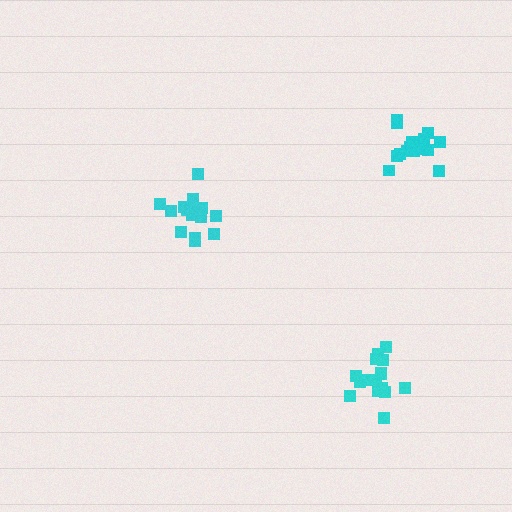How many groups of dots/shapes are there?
There are 3 groups.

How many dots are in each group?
Group 1: 17 dots, Group 2: 16 dots, Group 3: 16 dots (49 total).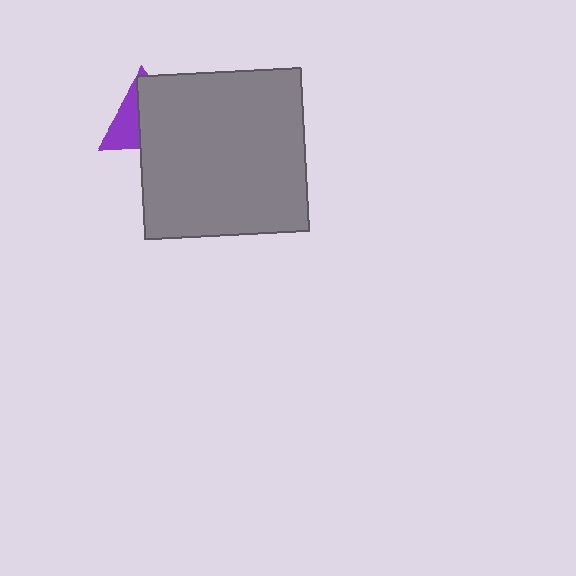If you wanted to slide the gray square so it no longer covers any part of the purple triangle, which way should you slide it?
Slide it right — that is the most direct way to separate the two shapes.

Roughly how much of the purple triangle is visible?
A small part of it is visible (roughly 40%).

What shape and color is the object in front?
The object in front is a gray square.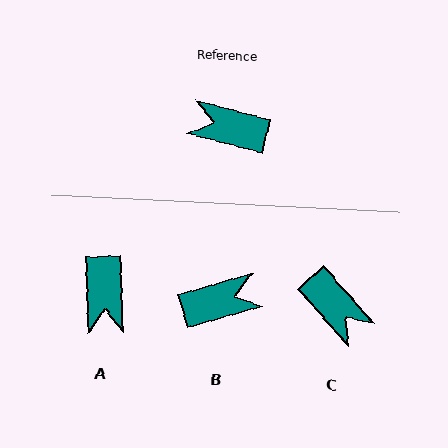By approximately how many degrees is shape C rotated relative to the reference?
Approximately 146 degrees counter-clockwise.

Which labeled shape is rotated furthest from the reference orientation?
B, about 149 degrees away.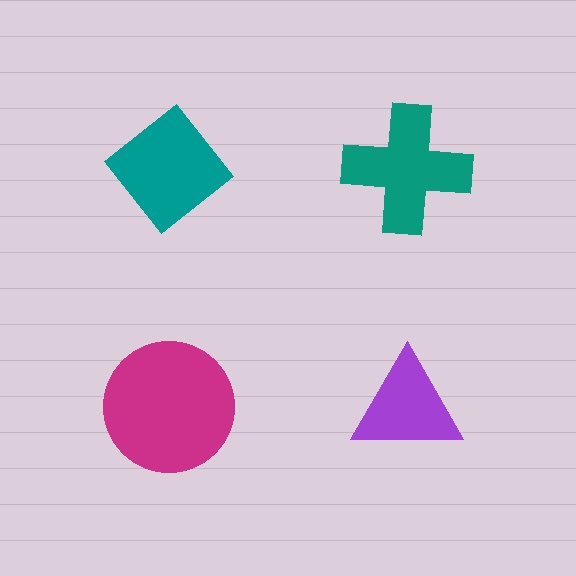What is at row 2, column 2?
A purple triangle.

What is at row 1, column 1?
A teal diamond.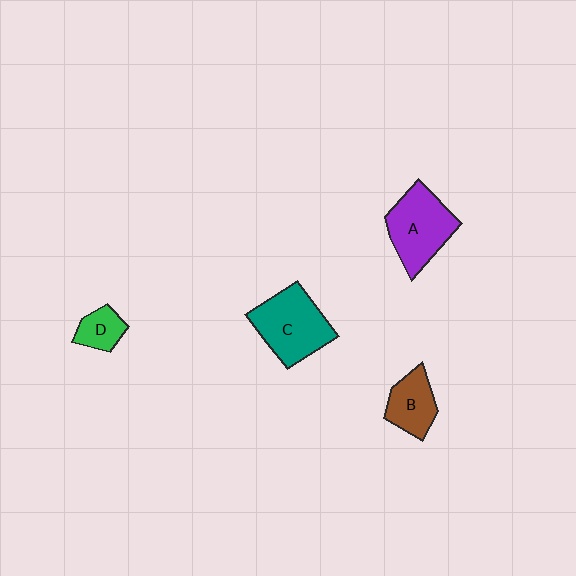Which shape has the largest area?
Shape C (teal).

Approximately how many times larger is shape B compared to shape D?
Approximately 1.5 times.